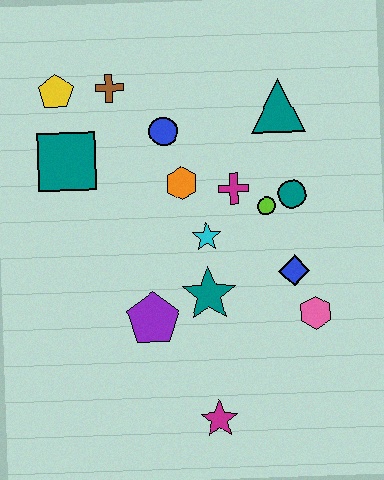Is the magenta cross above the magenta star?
Yes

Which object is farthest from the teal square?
The magenta star is farthest from the teal square.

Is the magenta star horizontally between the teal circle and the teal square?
Yes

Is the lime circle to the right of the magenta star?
Yes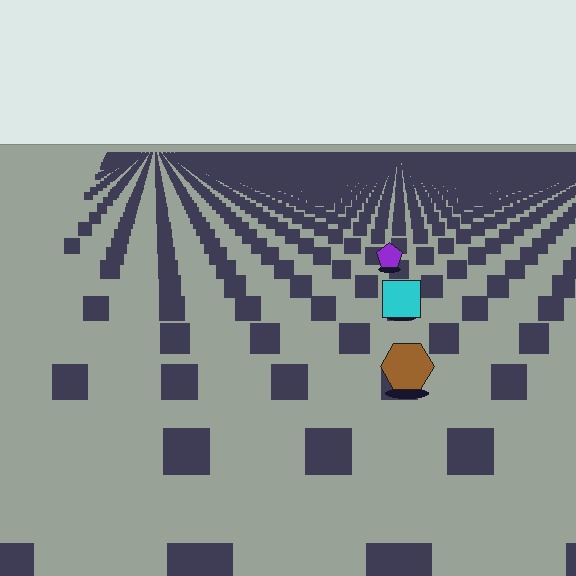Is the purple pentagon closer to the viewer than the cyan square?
No. The cyan square is closer — you can tell from the texture gradient: the ground texture is coarser near it.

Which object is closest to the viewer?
The brown hexagon is closest. The texture marks near it are larger and more spread out.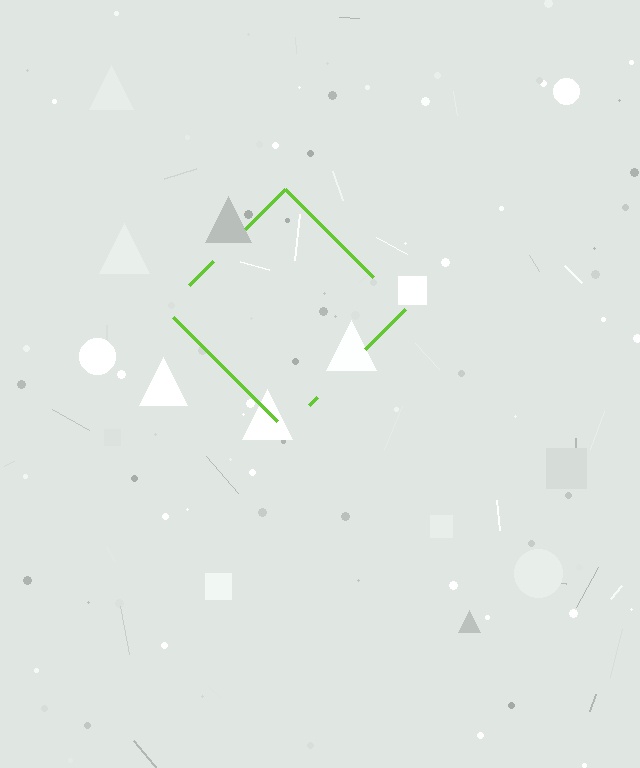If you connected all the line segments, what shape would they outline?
They would outline a diamond.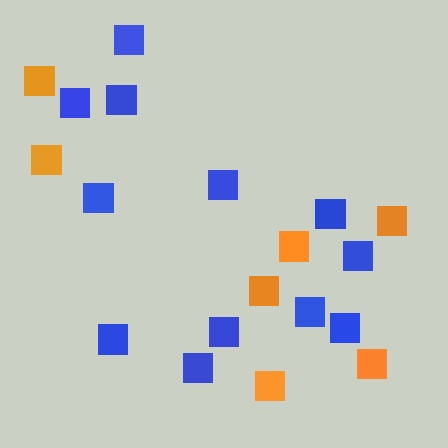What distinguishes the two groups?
There are 2 groups: one group of orange squares (7) and one group of blue squares (12).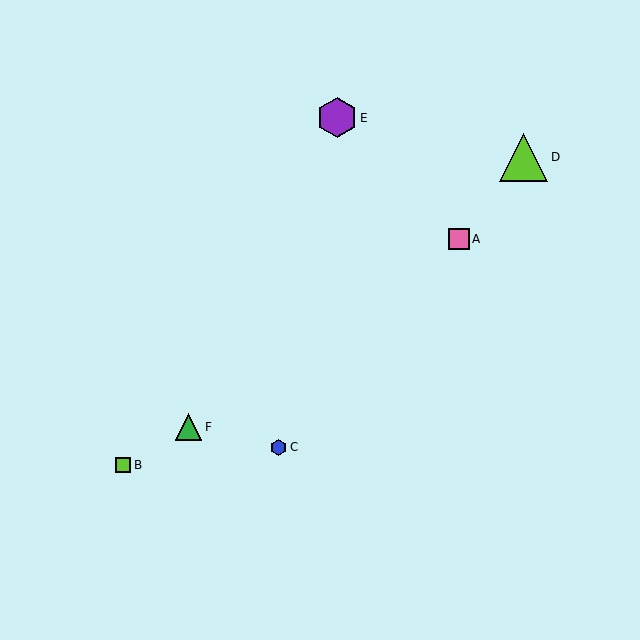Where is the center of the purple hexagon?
The center of the purple hexagon is at (337, 118).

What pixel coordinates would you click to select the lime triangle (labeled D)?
Click at (524, 157) to select the lime triangle D.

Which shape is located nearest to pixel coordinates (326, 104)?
The purple hexagon (labeled E) at (337, 118) is nearest to that location.